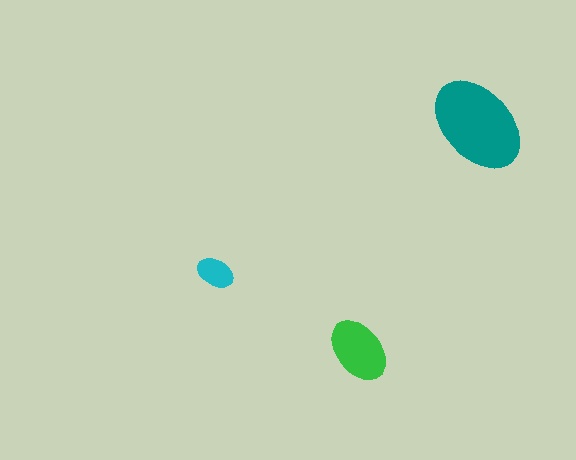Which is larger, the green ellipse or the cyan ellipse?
The green one.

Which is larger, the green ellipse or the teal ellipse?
The teal one.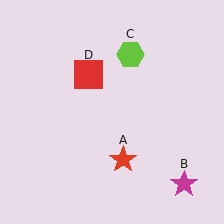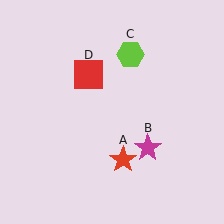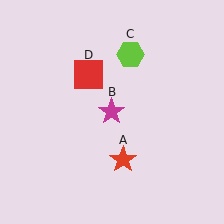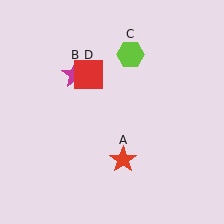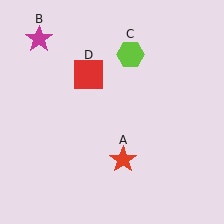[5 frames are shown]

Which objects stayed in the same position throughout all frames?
Red star (object A) and lime hexagon (object C) and red square (object D) remained stationary.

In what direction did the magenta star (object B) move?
The magenta star (object B) moved up and to the left.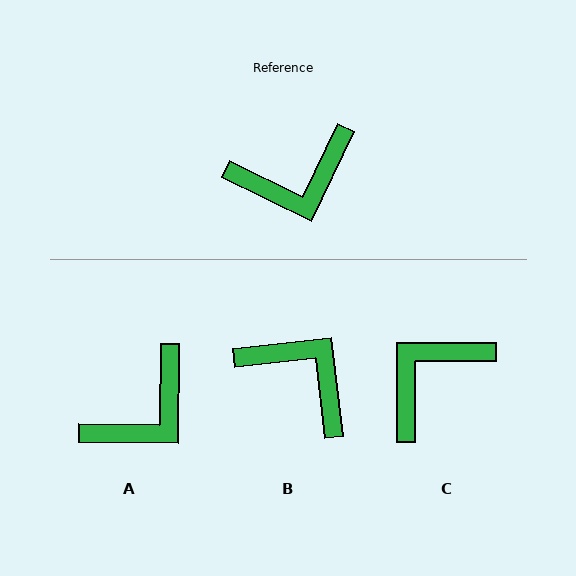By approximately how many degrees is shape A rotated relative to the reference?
Approximately 25 degrees counter-clockwise.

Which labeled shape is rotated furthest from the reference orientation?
C, about 154 degrees away.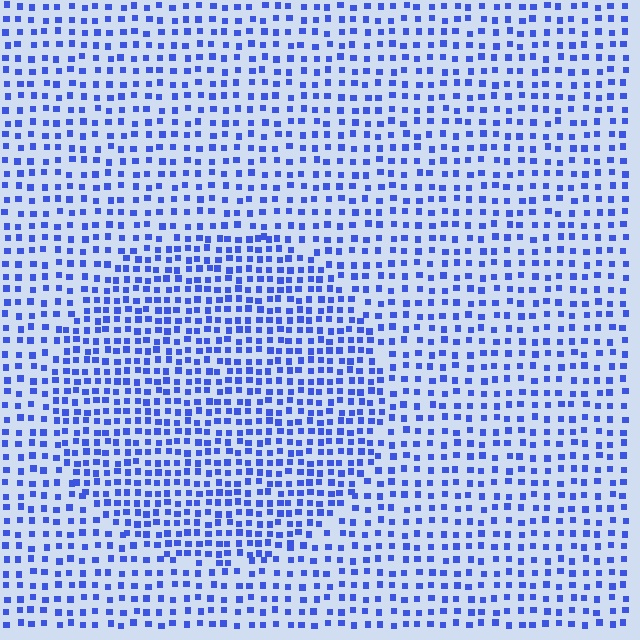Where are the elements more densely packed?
The elements are more densely packed inside the circle boundary.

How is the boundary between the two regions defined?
The boundary is defined by a change in element density (approximately 1.6x ratio). All elements are the same color, size, and shape.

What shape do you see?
I see a circle.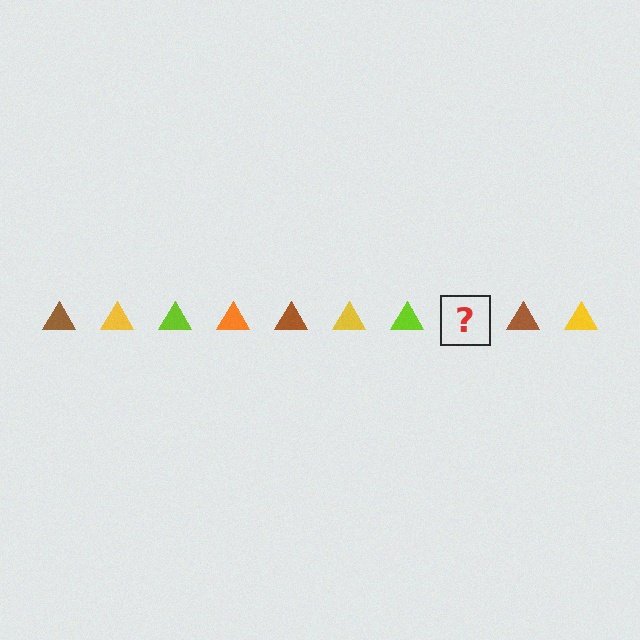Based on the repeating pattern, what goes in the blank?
The blank should be an orange triangle.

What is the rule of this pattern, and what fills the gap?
The rule is that the pattern cycles through brown, yellow, lime, orange triangles. The gap should be filled with an orange triangle.